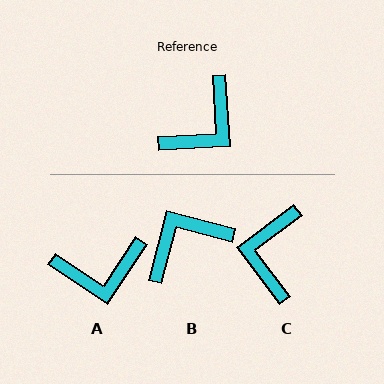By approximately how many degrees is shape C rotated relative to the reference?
Approximately 147 degrees clockwise.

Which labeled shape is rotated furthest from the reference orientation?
B, about 162 degrees away.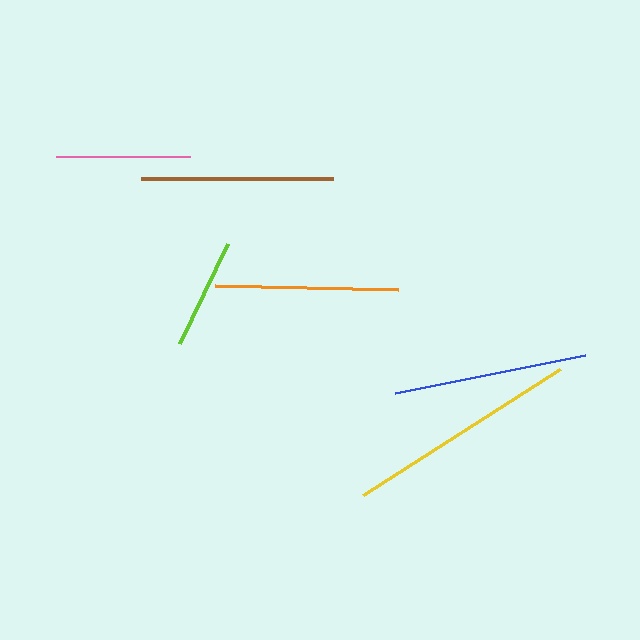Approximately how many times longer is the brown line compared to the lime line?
The brown line is approximately 1.7 times the length of the lime line.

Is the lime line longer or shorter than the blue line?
The blue line is longer than the lime line.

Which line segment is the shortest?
The lime line is the shortest at approximately 111 pixels.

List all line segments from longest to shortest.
From longest to shortest: yellow, blue, brown, orange, pink, lime.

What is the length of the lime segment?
The lime segment is approximately 111 pixels long.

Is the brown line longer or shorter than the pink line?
The brown line is longer than the pink line.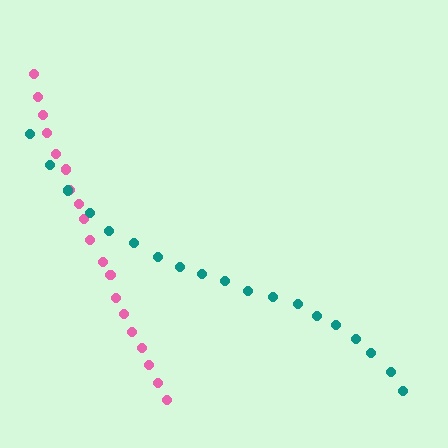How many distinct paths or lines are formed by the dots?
There are 2 distinct paths.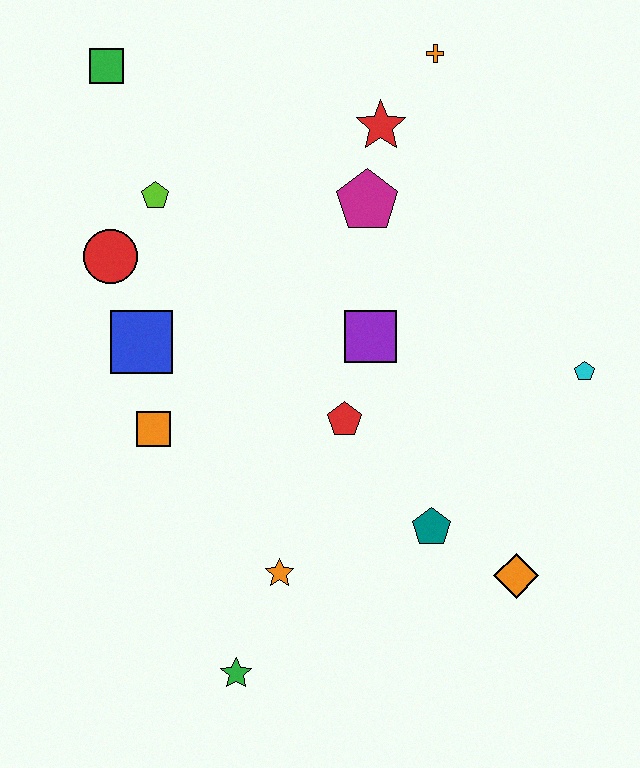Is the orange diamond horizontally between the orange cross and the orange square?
No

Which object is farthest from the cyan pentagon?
The green square is farthest from the cyan pentagon.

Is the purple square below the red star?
Yes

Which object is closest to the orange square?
The blue square is closest to the orange square.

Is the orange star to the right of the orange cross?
No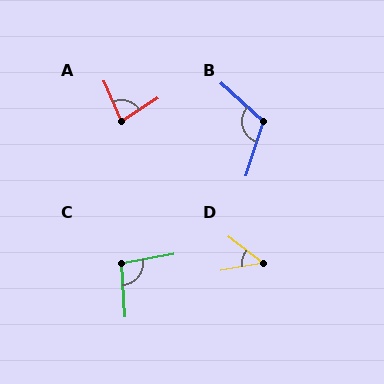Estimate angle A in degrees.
Approximately 81 degrees.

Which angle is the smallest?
D, at approximately 47 degrees.